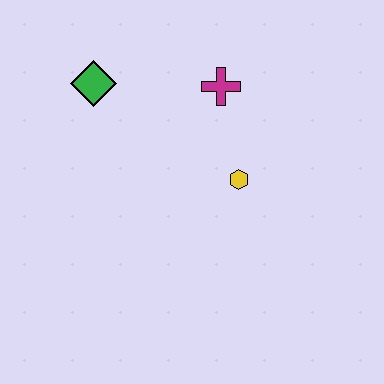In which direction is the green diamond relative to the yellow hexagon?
The green diamond is to the left of the yellow hexagon.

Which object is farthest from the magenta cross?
The green diamond is farthest from the magenta cross.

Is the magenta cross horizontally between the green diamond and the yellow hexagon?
Yes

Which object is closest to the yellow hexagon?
The magenta cross is closest to the yellow hexagon.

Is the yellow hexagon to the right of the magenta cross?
Yes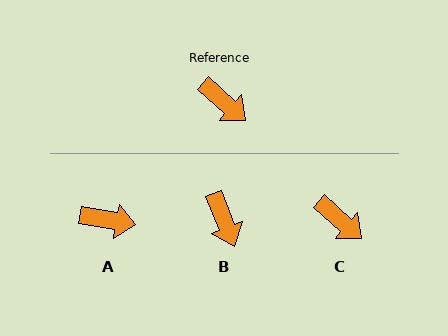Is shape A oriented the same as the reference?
No, it is off by about 32 degrees.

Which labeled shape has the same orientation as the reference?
C.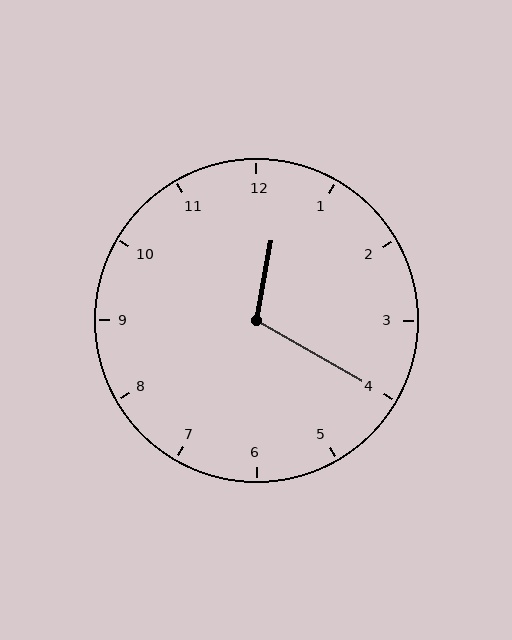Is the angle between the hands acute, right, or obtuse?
It is obtuse.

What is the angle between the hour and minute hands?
Approximately 110 degrees.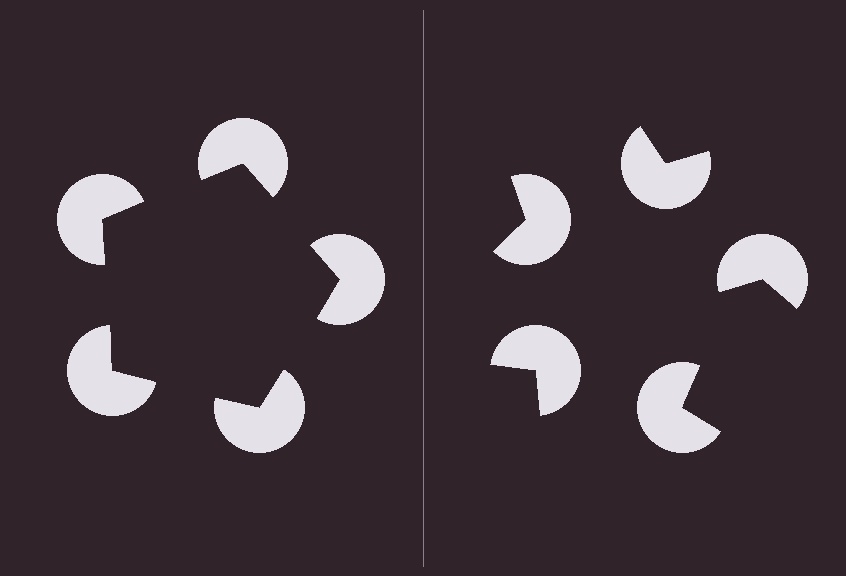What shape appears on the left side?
An illusory pentagon.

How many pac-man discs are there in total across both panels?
10 — 5 on each side.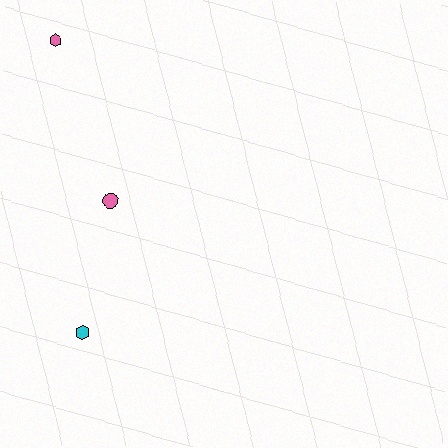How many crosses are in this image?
There are no crosses.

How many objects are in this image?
There are 3 objects.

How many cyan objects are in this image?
There is 1 cyan object.